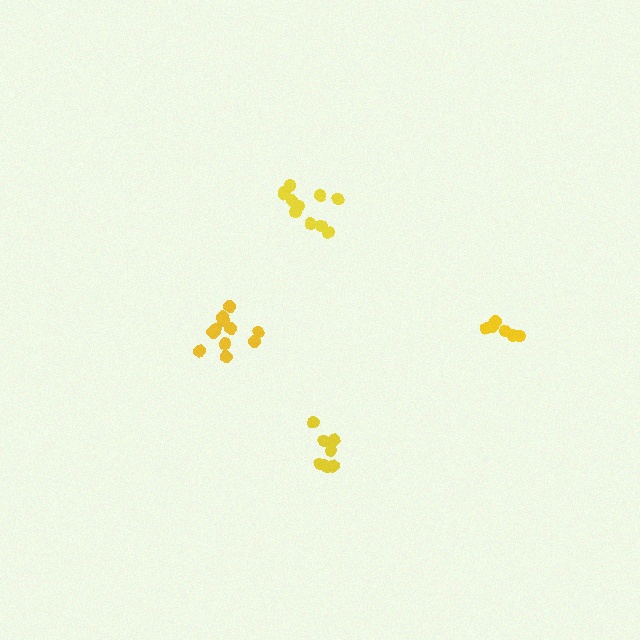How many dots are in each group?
Group 1: 9 dots, Group 2: 11 dots, Group 3: 11 dots, Group 4: 6 dots (37 total).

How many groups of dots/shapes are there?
There are 4 groups.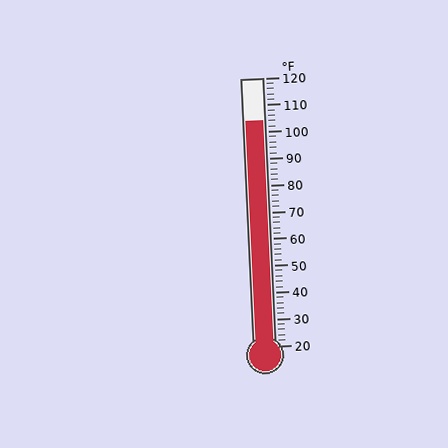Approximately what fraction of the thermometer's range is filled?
The thermometer is filled to approximately 85% of its range.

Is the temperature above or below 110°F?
The temperature is below 110°F.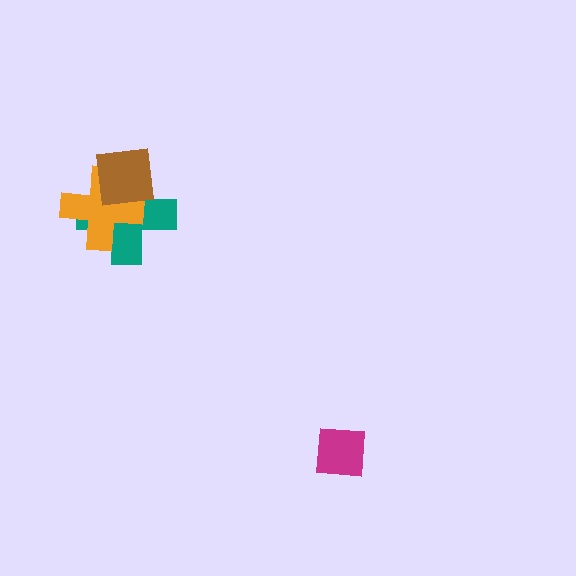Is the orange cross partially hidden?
Yes, it is partially covered by another shape.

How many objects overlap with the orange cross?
2 objects overlap with the orange cross.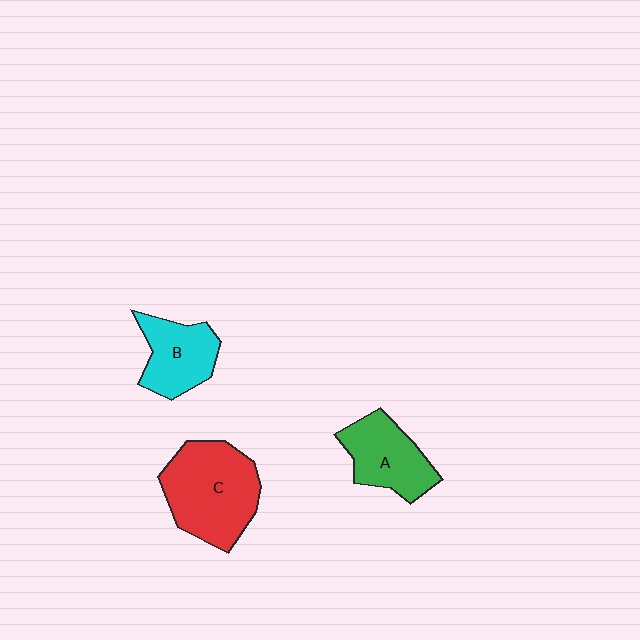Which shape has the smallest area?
Shape B (cyan).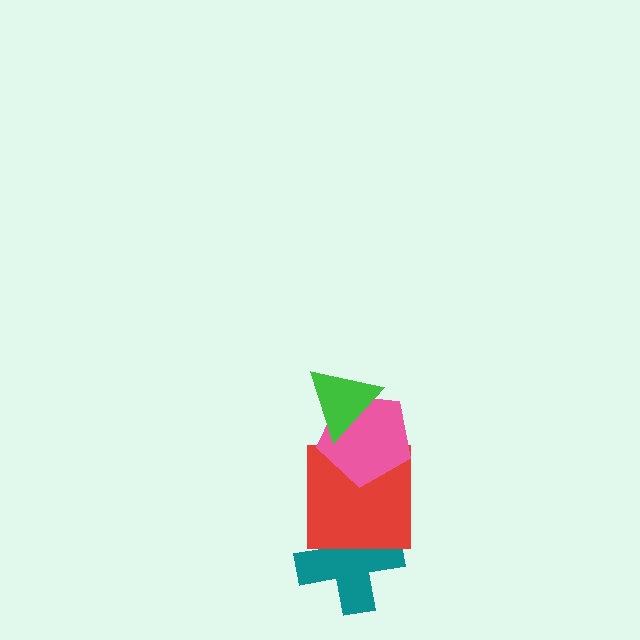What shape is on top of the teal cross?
The red square is on top of the teal cross.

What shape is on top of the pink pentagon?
The green triangle is on top of the pink pentagon.